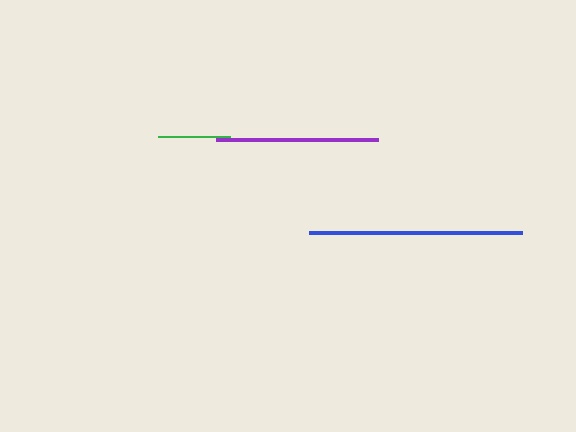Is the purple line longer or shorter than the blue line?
The blue line is longer than the purple line.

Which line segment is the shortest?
The green line is the shortest at approximately 71 pixels.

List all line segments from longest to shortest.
From longest to shortest: blue, purple, green.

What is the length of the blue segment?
The blue segment is approximately 213 pixels long.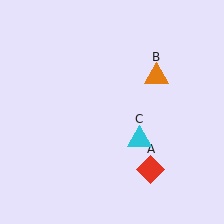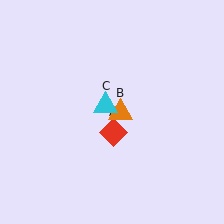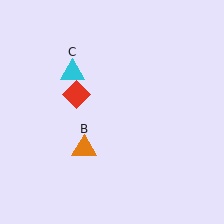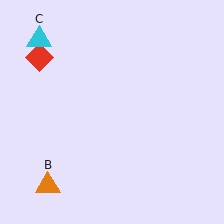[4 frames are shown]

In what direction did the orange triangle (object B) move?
The orange triangle (object B) moved down and to the left.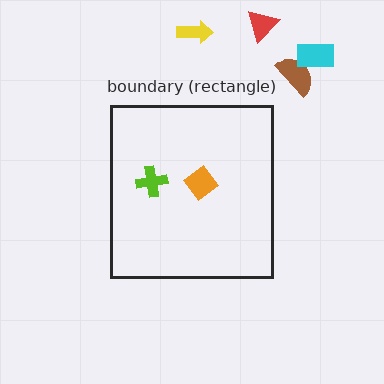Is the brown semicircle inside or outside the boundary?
Outside.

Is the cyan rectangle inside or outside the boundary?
Outside.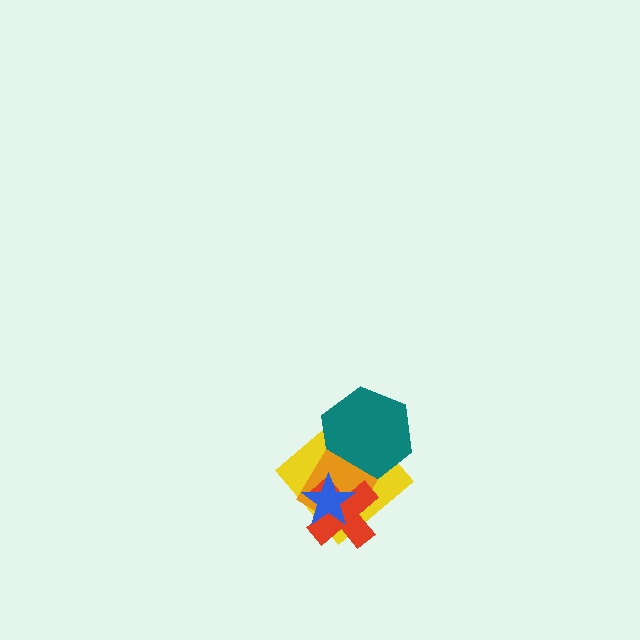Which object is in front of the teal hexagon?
The orange diamond is in front of the teal hexagon.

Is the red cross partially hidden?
Yes, it is partially covered by another shape.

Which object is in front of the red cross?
The blue star is in front of the red cross.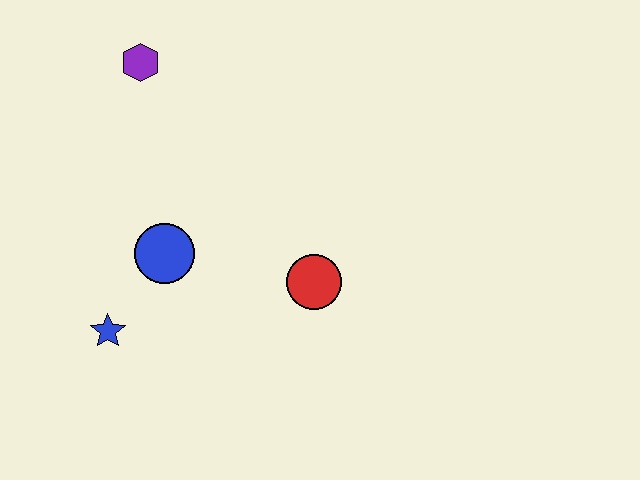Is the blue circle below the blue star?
No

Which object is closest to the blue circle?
The blue star is closest to the blue circle.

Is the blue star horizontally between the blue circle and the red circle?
No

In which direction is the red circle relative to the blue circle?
The red circle is to the right of the blue circle.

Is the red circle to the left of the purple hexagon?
No